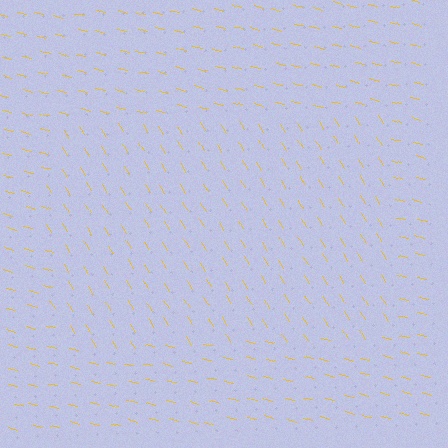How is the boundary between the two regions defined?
The boundary is defined purely by a change in line orientation (approximately 45 degrees difference). All lines are the same color and thickness.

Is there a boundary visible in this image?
Yes, there is a texture boundary formed by a change in line orientation.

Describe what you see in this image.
The image is filled with small yellow line segments. A rectangle region in the image has lines oriented differently from the surrounding lines, creating a visible texture boundary.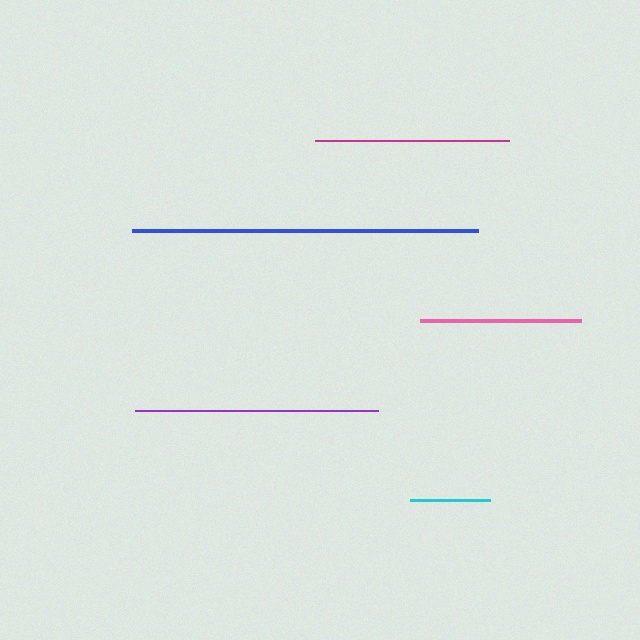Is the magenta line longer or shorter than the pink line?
The magenta line is longer than the pink line.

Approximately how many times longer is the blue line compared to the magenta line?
The blue line is approximately 1.8 times the length of the magenta line.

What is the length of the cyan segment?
The cyan segment is approximately 80 pixels long.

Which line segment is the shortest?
The cyan line is the shortest at approximately 80 pixels.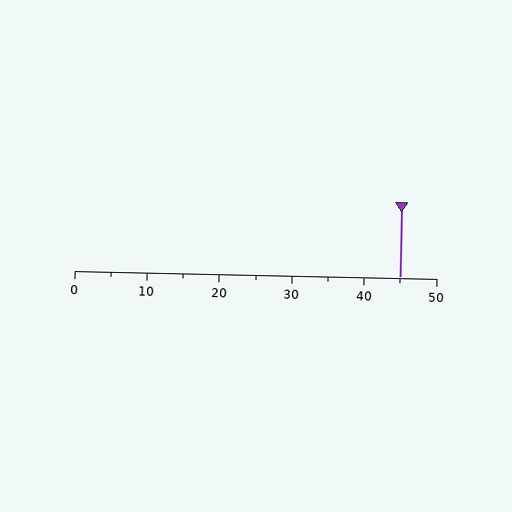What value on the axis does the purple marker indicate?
The marker indicates approximately 45.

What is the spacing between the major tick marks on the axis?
The major ticks are spaced 10 apart.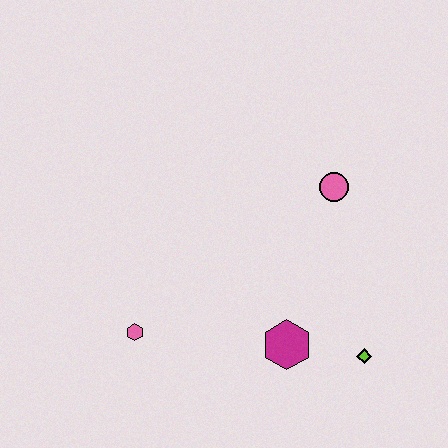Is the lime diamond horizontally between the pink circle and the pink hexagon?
No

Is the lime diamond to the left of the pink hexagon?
No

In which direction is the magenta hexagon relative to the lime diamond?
The magenta hexagon is to the left of the lime diamond.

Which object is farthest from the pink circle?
The pink hexagon is farthest from the pink circle.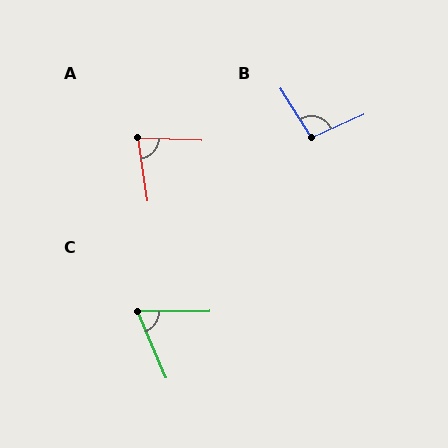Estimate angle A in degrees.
Approximately 79 degrees.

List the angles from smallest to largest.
C (67°), A (79°), B (99°).